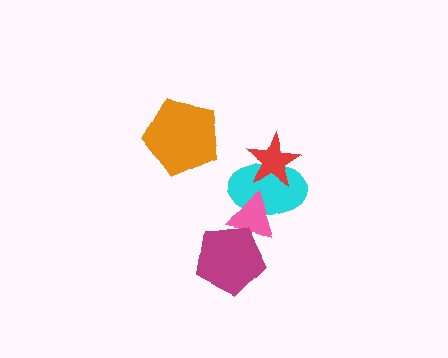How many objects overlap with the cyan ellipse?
2 objects overlap with the cyan ellipse.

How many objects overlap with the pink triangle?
2 objects overlap with the pink triangle.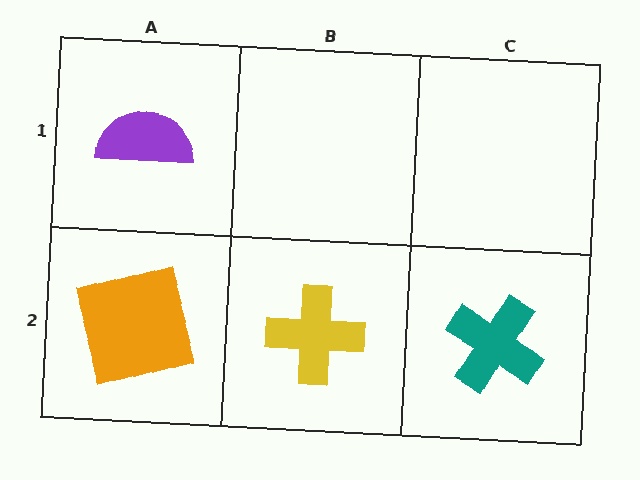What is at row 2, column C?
A teal cross.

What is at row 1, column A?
A purple semicircle.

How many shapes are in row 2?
3 shapes.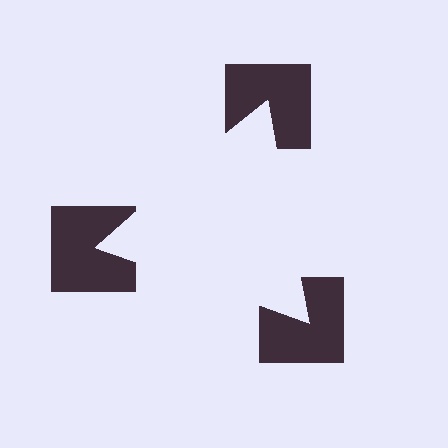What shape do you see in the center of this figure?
An illusory triangle — its edges are inferred from the aligned wedge cuts in the notched squares, not physically drawn.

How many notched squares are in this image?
There are 3 — one at each vertex of the illusory triangle.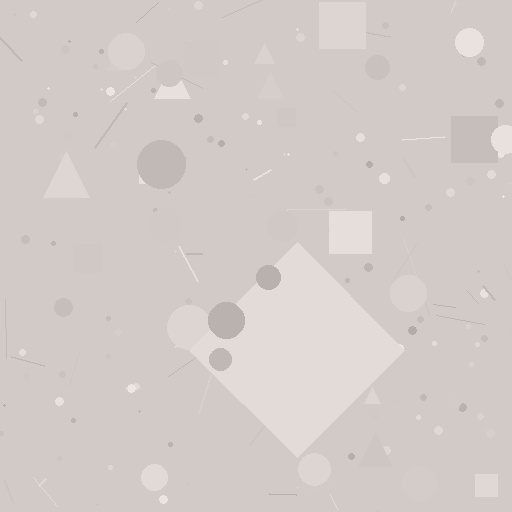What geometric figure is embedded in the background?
A diamond is embedded in the background.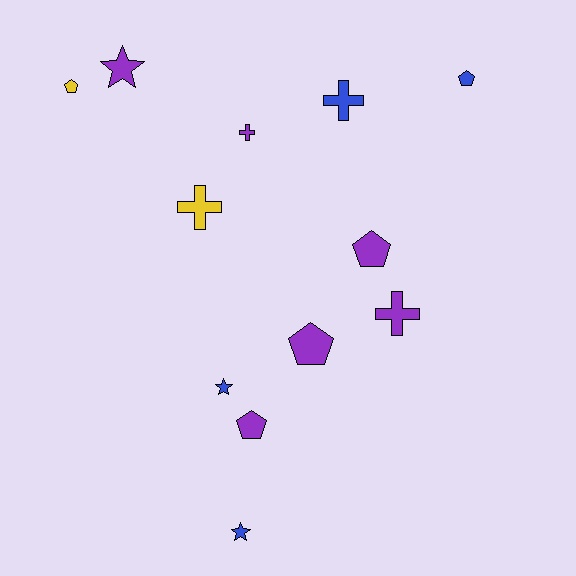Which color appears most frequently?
Purple, with 6 objects.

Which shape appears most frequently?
Pentagon, with 5 objects.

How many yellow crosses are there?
There is 1 yellow cross.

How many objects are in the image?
There are 12 objects.